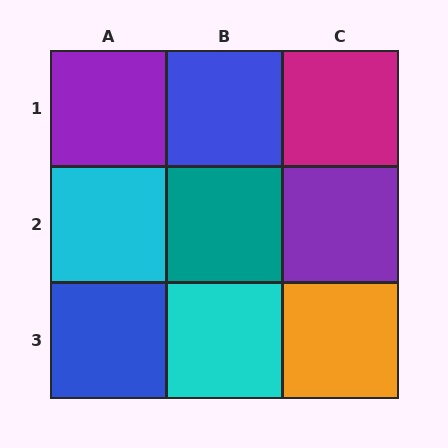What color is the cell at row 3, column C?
Orange.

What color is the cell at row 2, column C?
Purple.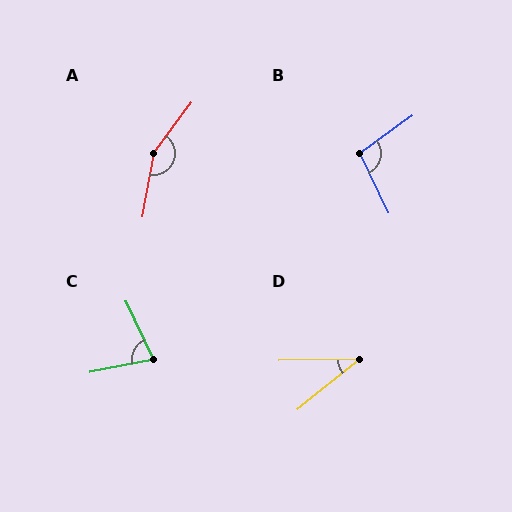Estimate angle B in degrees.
Approximately 100 degrees.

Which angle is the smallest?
D, at approximately 38 degrees.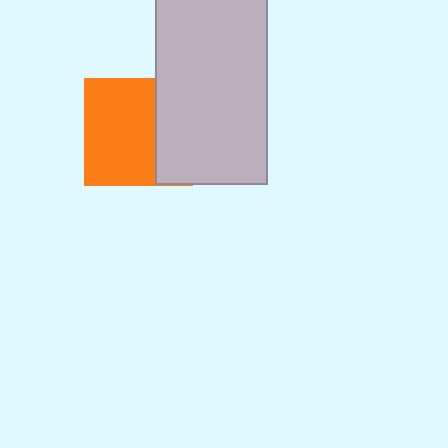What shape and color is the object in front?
The object in front is a light gray rectangle.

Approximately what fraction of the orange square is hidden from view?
Roughly 35% of the orange square is hidden behind the light gray rectangle.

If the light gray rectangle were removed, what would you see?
You would see the complete orange square.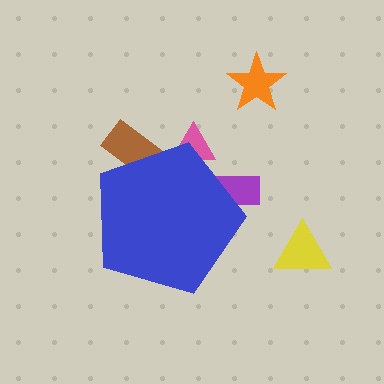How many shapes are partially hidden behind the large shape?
3 shapes are partially hidden.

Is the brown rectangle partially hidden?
Yes, the brown rectangle is partially hidden behind the blue pentagon.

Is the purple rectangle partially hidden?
Yes, the purple rectangle is partially hidden behind the blue pentagon.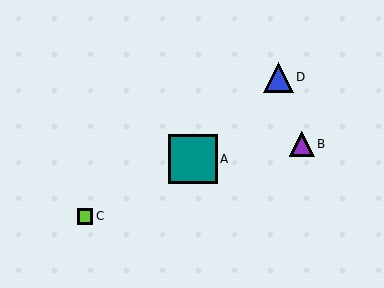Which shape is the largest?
The teal square (labeled A) is the largest.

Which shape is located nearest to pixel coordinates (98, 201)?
The lime square (labeled C) at (85, 216) is nearest to that location.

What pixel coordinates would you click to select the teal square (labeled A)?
Click at (193, 159) to select the teal square A.